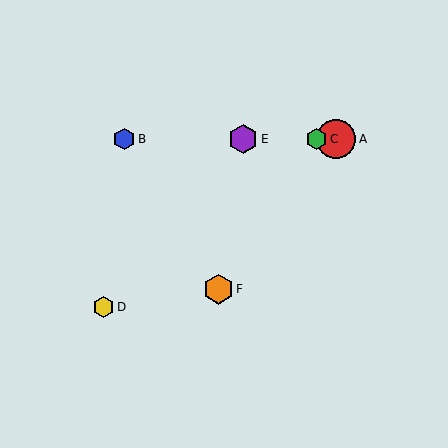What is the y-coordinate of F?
Object F is at y≈289.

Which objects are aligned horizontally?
Objects A, B, C, E are aligned horizontally.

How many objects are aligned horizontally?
4 objects (A, B, C, E) are aligned horizontally.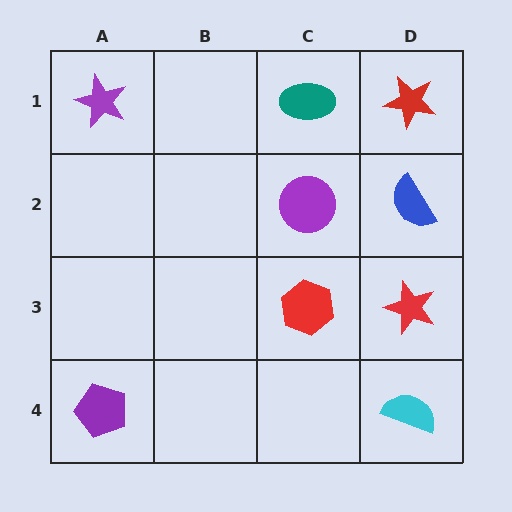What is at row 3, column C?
A red hexagon.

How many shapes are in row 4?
2 shapes.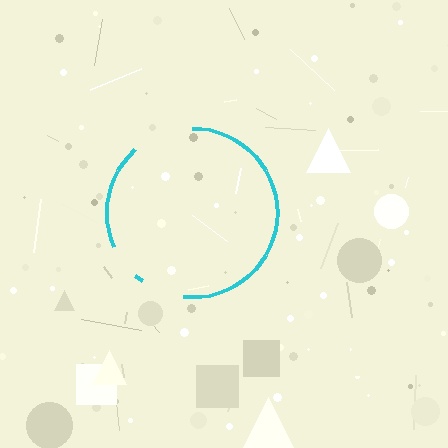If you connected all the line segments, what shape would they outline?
They would outline a circle.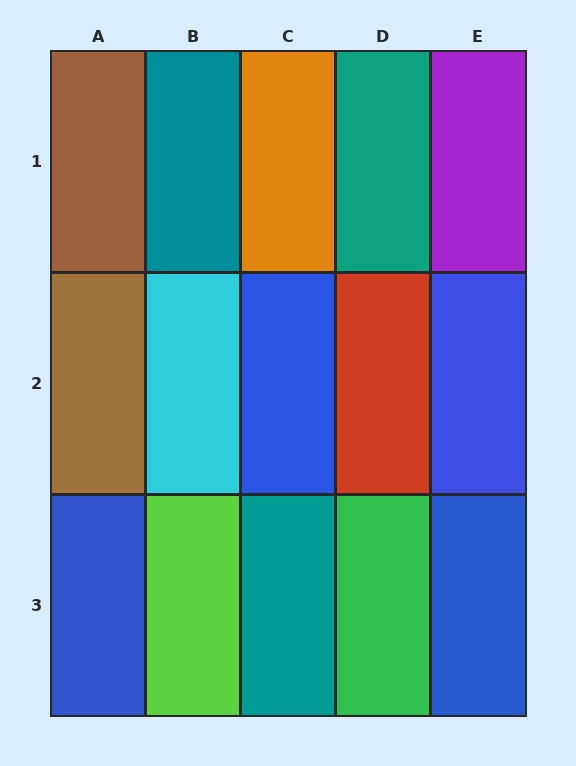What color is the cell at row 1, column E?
Purple.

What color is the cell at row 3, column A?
Blue.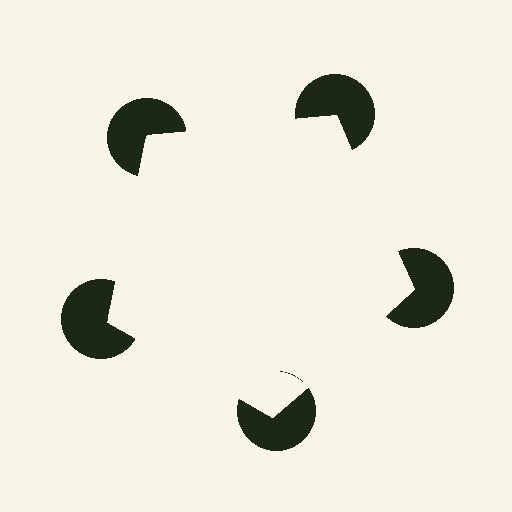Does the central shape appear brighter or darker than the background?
It typically appears slightly brighter than the background, even though no actual brightness change is drawn.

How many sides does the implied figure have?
5 sides.